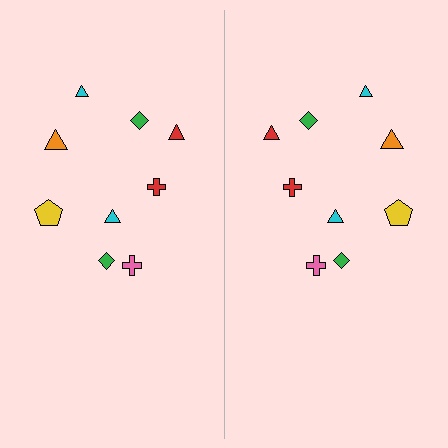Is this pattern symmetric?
Yes, this pattern has bilateral (reflection) symmetry.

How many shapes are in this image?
There are 18 shapes in this image.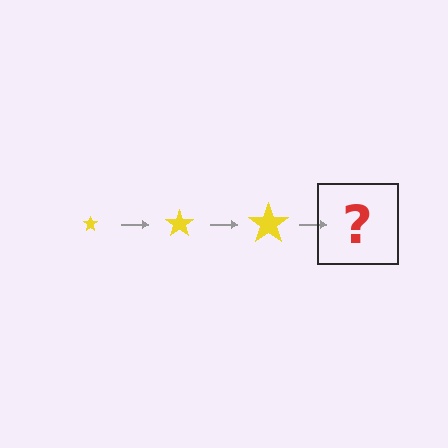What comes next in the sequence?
The next element should be a yellow star, larger than the previous one.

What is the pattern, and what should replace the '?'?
The pattern is that the star gets progressively larger each step. The '?' should be a yellow star, larger than the previous one.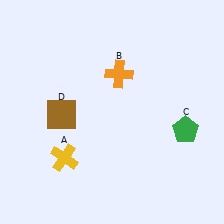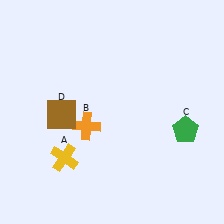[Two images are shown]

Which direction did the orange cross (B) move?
The orange cross (B) moved down.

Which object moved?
The orange cross (B) moved down.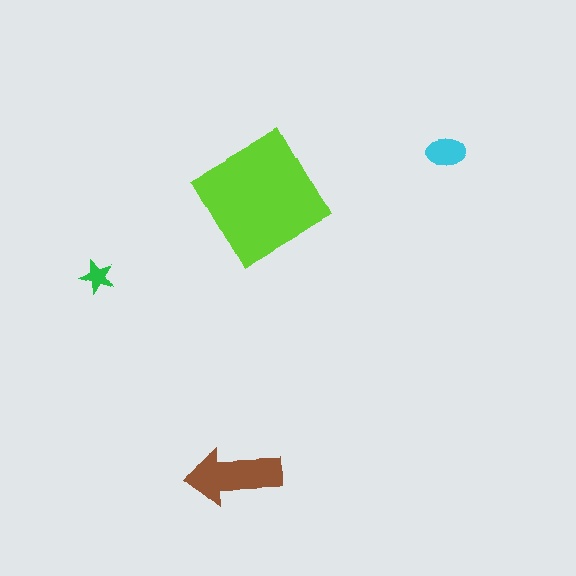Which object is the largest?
The lime diamond.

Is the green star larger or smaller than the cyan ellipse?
Smaller.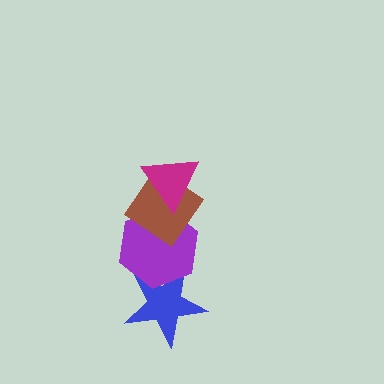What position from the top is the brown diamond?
The brown diamond is 2nd from the top.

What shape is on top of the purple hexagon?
The brown diamond is on top of the purple hexagon.